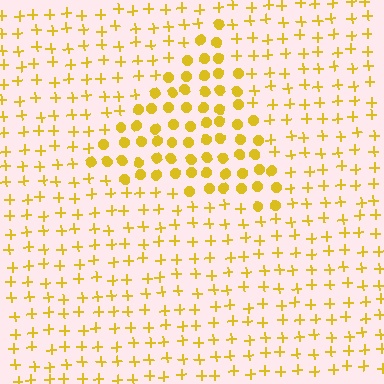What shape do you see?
I see a triangle.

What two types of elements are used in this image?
The image uses circles inside the triangle region and plus signs outside it.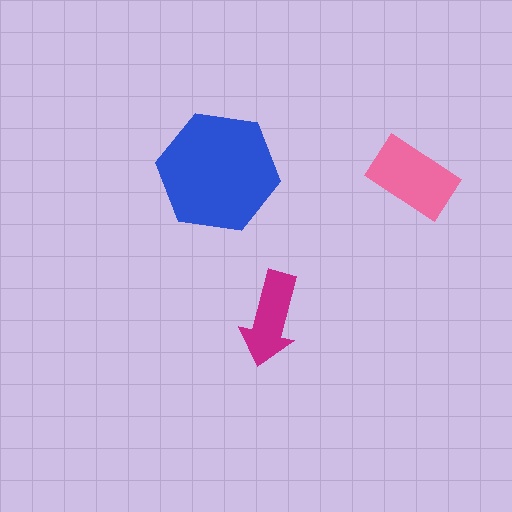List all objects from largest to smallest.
The blue hexagon, the pink rectangle, the magenta arrow.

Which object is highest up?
The blue hexagon is topmost.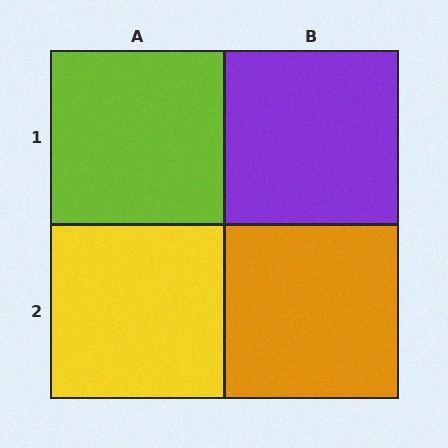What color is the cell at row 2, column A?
Yellow.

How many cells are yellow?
1 cell is yellow.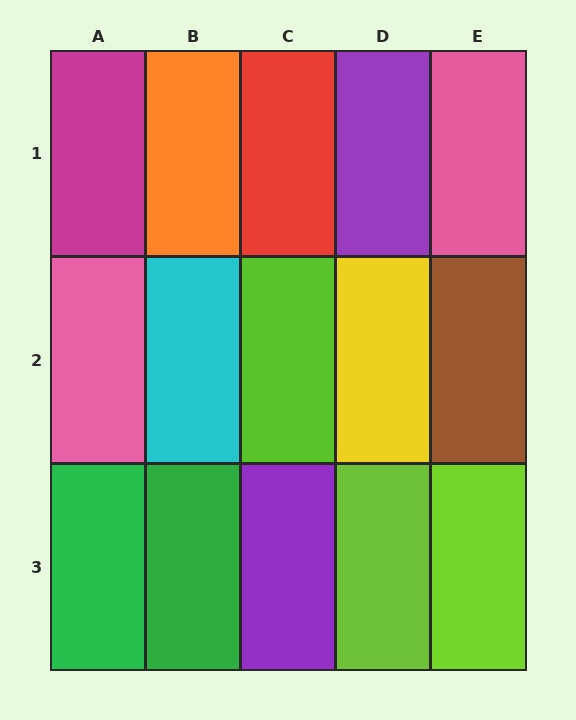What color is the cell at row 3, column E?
Lime.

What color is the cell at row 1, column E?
Pink.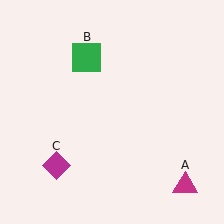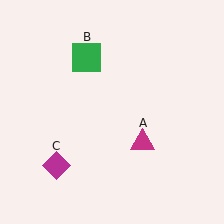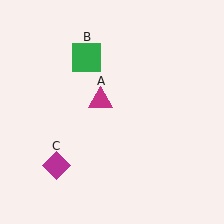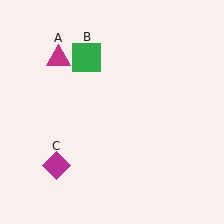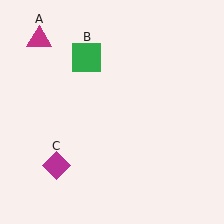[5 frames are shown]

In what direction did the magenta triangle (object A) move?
The magenta triangle (object A) moved up and to the left.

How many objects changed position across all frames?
1 object changed position: magenta triangle (object A).